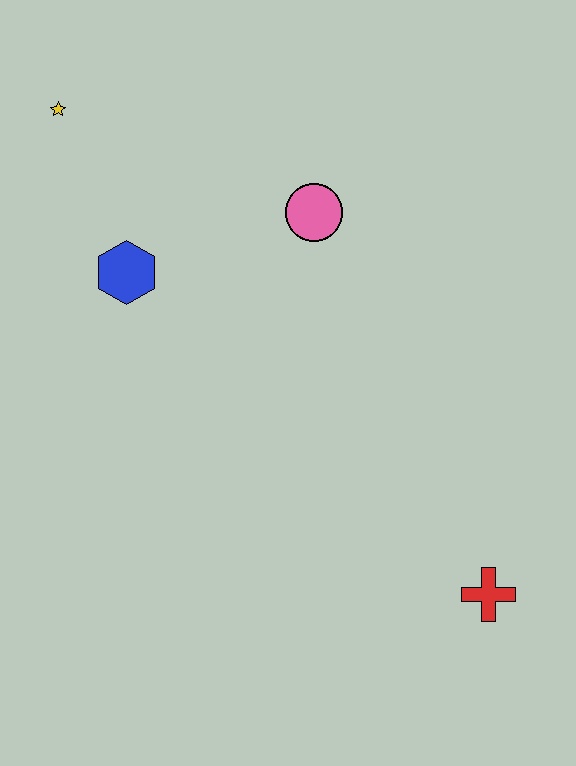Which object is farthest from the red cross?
The yellow star is farthest from the red cross.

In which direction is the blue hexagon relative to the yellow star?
The blue hexagon is below the yellow star.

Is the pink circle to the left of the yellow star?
No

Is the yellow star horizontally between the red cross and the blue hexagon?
No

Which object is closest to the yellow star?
The blue hexagon is closest to the yellow star.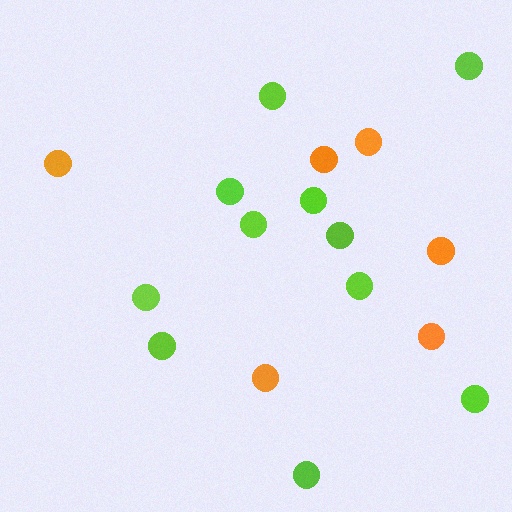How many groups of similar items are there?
There are 2 groups: one group of orange circles (6) and one group of lime circles (11).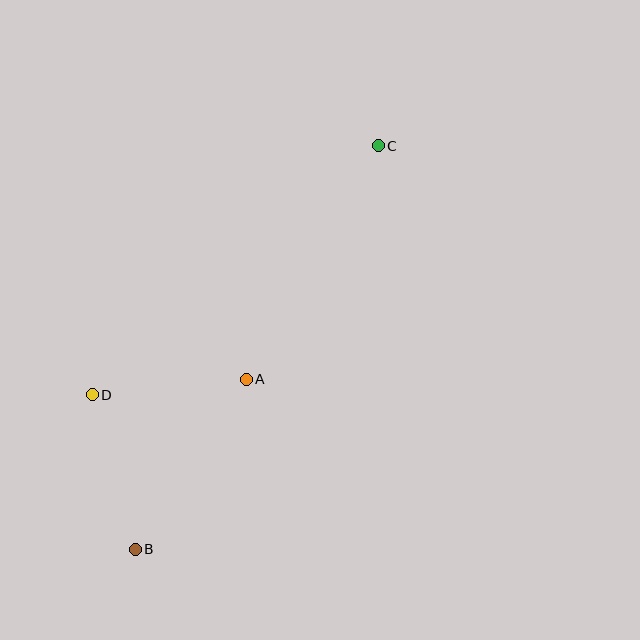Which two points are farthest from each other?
Points B and C are farthest from each other.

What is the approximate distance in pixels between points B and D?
The distance between B and D is approximately 160 pixels.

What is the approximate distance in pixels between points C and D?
The distance between C and D is approximately 379 pixels.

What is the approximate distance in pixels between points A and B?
The distance between A and B is approximately 203 pixels.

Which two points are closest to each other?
Points A and D are closest to each other.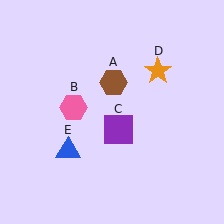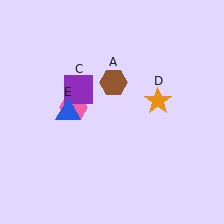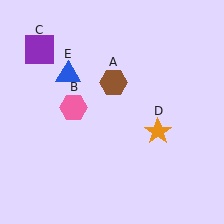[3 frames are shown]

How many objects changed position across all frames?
3 objects changed position: purple square (object C), orange star (object D), blue triangle (object E).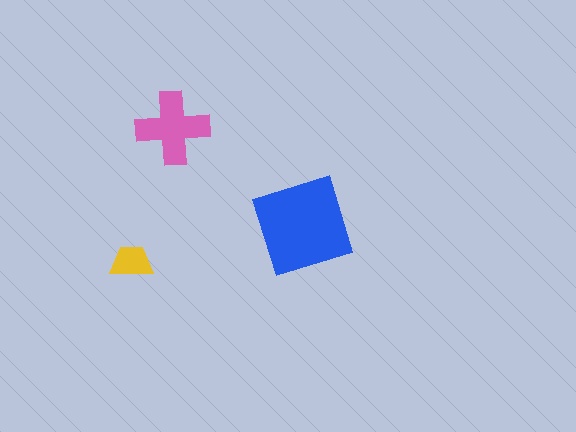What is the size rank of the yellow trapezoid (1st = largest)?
3rd.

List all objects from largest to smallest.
The blue diamond, the pink cross, the yellow trapezoid.